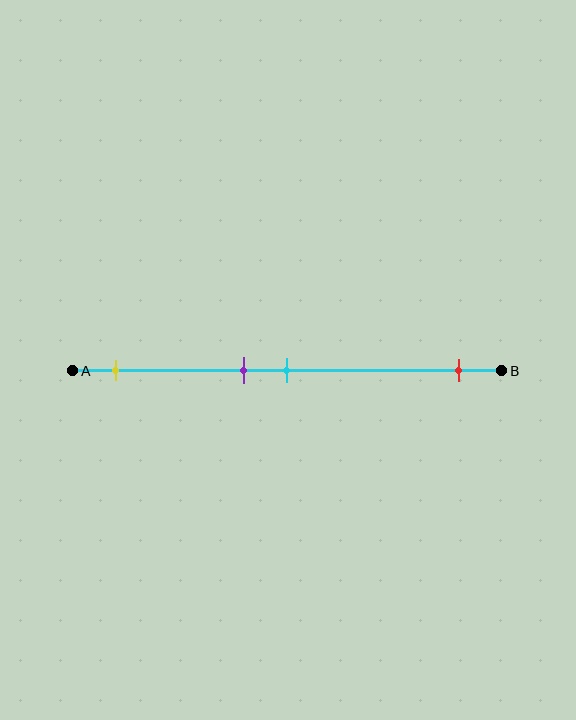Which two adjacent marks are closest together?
The purple and cyan marks are the closest adjacent pair.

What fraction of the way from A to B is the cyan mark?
The cyan mark is approximately 50% (0.5) of the way from A to B.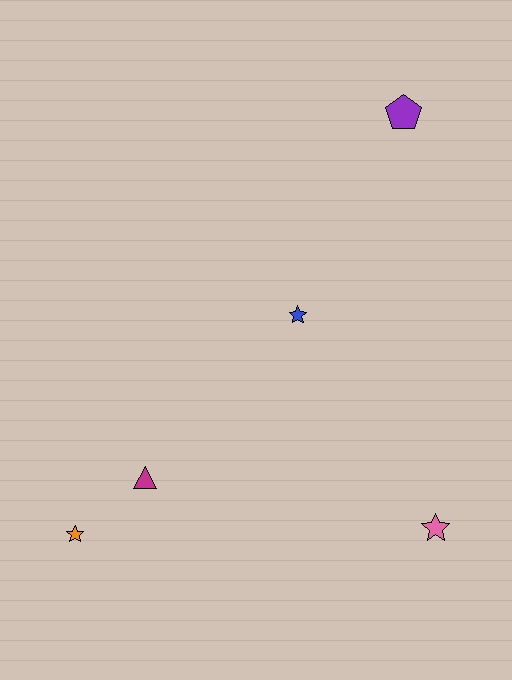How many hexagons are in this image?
There are no hexagons.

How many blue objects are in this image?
There is 1 blue object.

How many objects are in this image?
There are 5 objects.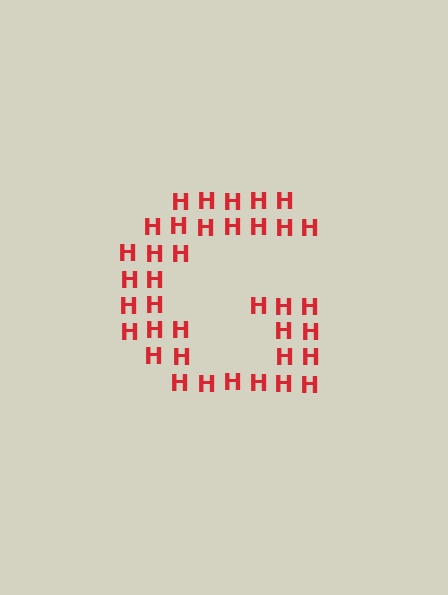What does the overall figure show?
The overall figure shows the letter G.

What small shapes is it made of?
It is made of small letter H's.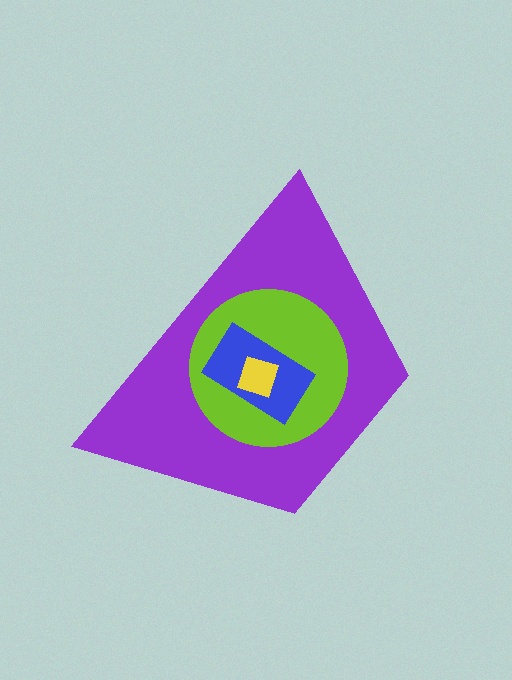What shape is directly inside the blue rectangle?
The yellow diamond.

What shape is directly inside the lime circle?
The blue rectangle.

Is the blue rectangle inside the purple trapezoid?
Yes.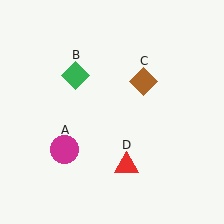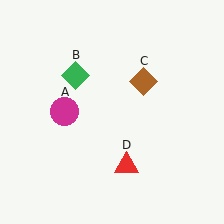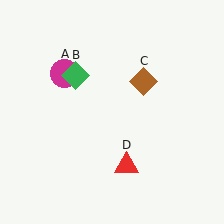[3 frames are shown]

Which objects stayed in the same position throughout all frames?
Green diamond (object B) and brown diamond (object C) and red triangle (object D) remained stationary.